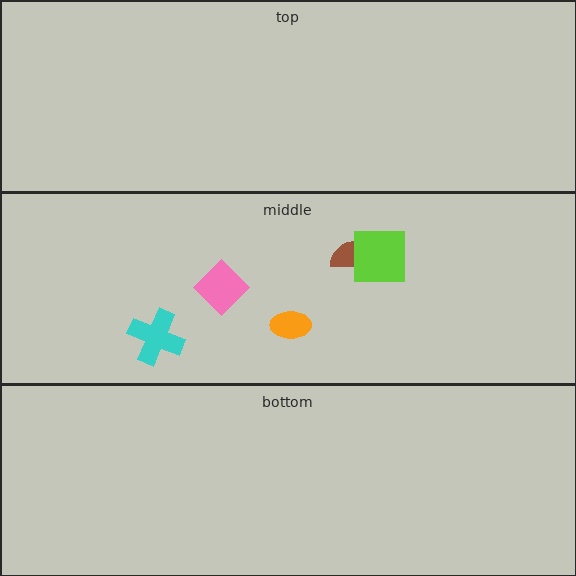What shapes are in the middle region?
The brown semicircle, the pink diamond, the orange ellipse, the lime square, the cyan cross.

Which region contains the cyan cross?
The middle region.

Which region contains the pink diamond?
The middle region.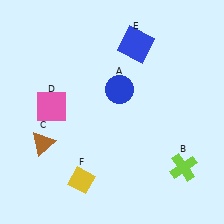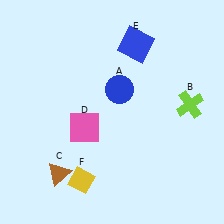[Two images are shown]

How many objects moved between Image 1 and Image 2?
3 objects moved between the two images.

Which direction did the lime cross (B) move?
The lime cross (B) moved up.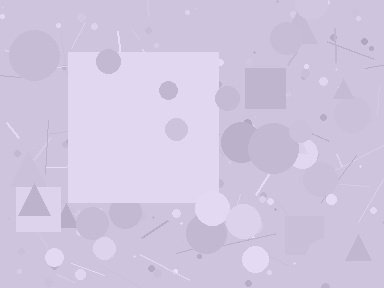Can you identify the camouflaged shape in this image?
The camouflaged shape is a square.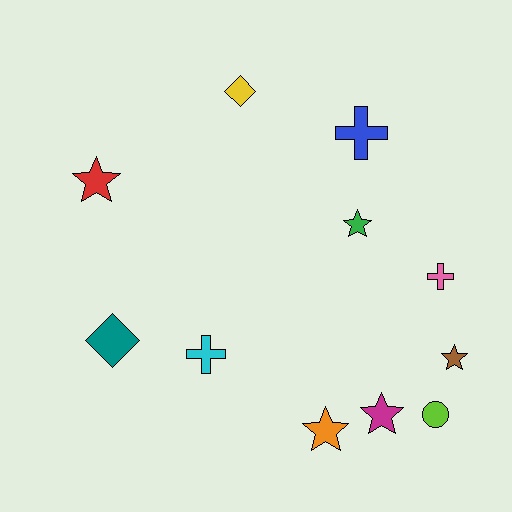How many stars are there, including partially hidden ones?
There are 5 stars.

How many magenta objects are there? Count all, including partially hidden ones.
There is 1 magenta object.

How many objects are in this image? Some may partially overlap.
There are 11 objects.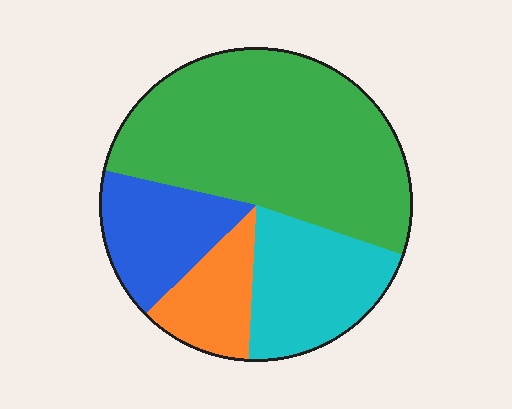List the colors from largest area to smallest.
From largest to smallest: green, cyan, blue, orange.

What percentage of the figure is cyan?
Cyan takes up about one fifth (1/5) of the figure.